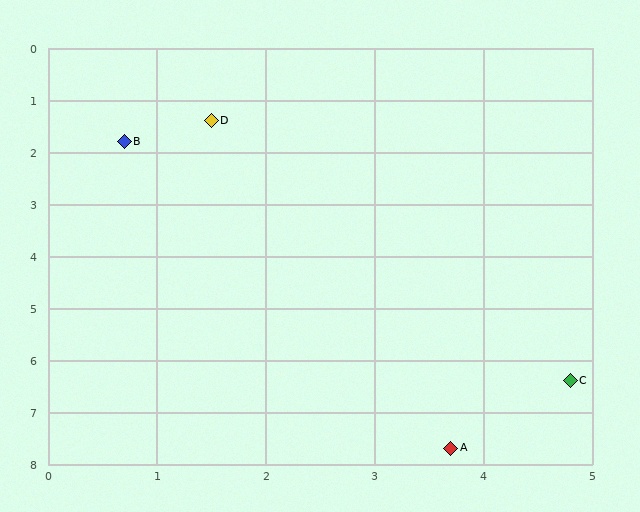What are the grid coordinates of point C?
Point C is at approximately (4.8, 6.4).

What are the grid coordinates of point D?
Point D is at approximately (1.5, 1.4).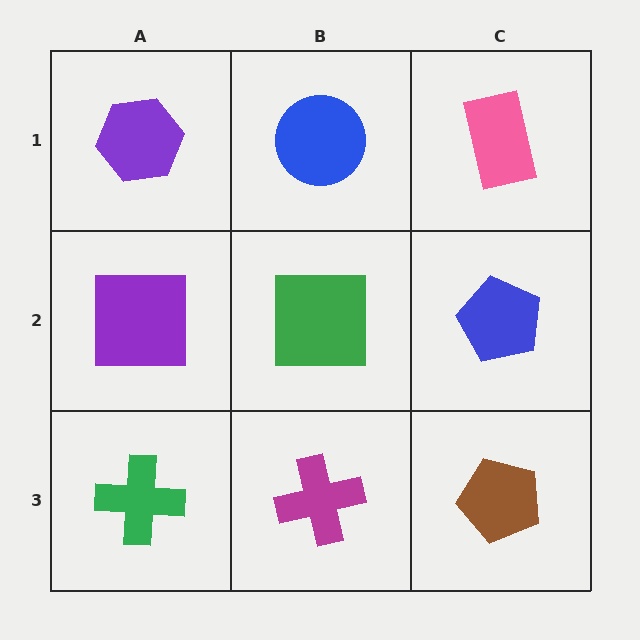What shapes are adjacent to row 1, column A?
A purple square (row 2, column A), a blue circle (row 1, column B).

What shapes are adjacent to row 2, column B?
A blue circle (row 1, column B), a magenta cross (row 3, column B), a purple square (row 2, column A), a blue pentagon (row 2, column C).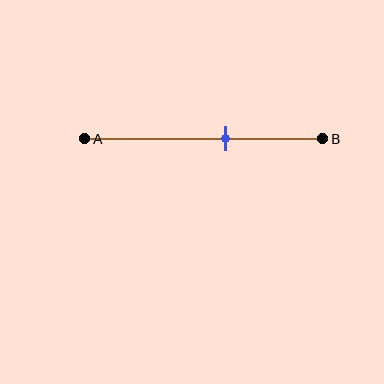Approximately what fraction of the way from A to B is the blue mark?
The blue mark is approximately 60% of the way from A to B.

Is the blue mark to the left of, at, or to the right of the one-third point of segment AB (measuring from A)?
The blue mark is to the right of the one-third point of segment AB.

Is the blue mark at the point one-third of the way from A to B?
No, the mark is at about 60% from A, not at the 33% one-third point.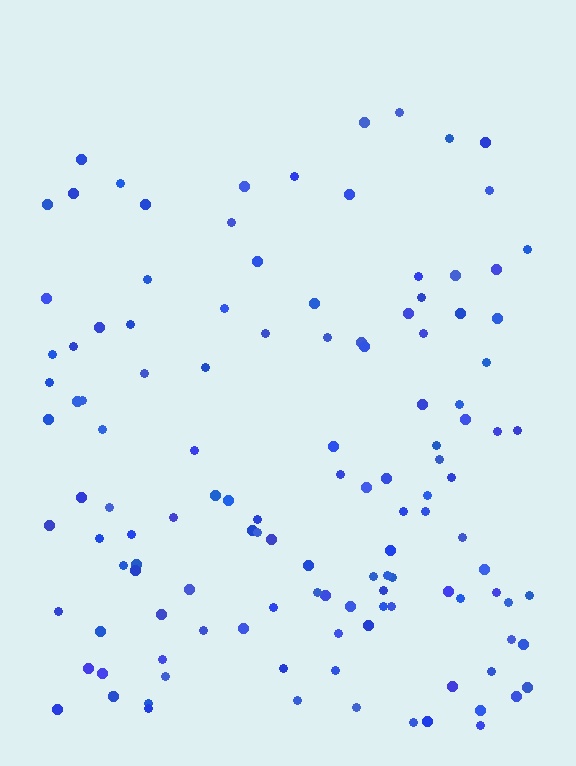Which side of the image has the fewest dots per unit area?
The top.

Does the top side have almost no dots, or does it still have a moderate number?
Still a moderate number, just noticeably fewer than the bottom.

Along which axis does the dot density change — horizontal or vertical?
Vertical.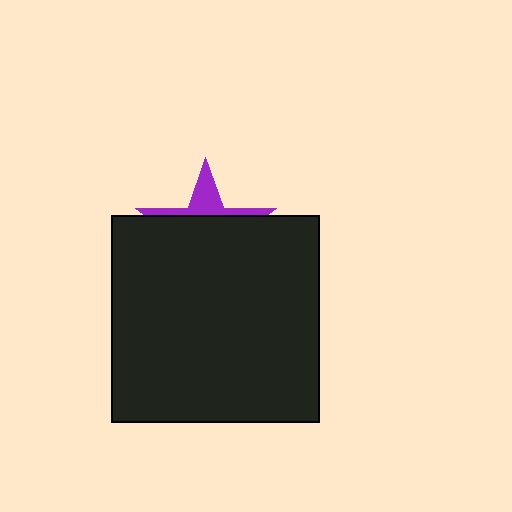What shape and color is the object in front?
The object in front is a black square.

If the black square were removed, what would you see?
You would see the complete purple star.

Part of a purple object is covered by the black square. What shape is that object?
It is a star.